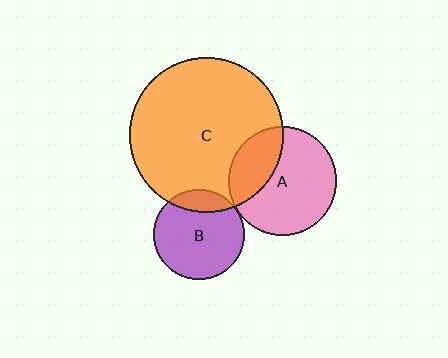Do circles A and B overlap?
Yes.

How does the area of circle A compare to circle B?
Approximately 1.4 times.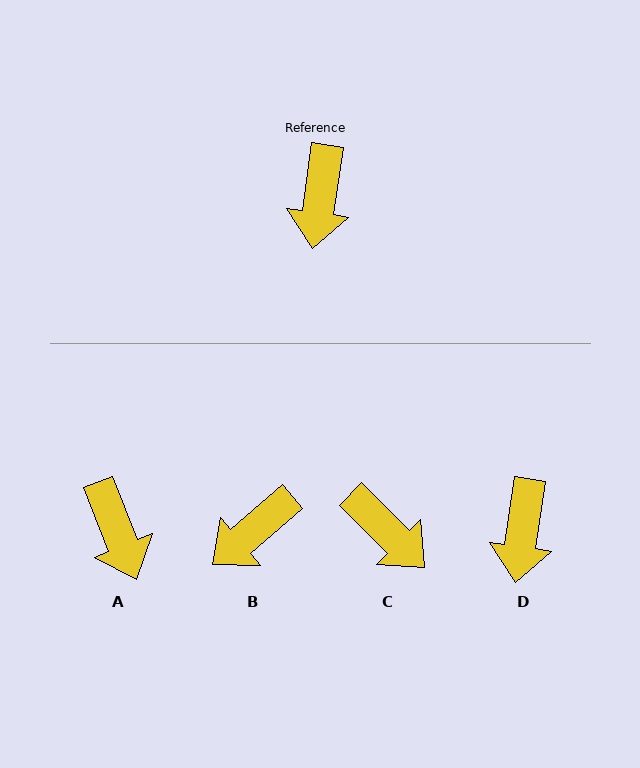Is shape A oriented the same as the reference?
No, it is off by about 30 degrees.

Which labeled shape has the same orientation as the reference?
D.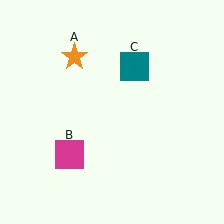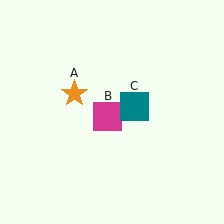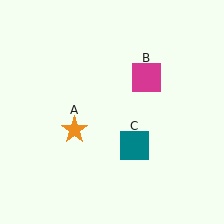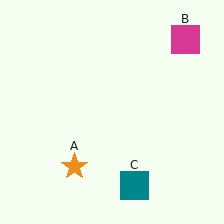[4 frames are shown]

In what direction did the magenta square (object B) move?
The magenta square (object B) moved up and to the right.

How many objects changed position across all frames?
3 objects changed position: orange star (object A), magenta square (object B), teal square (object C).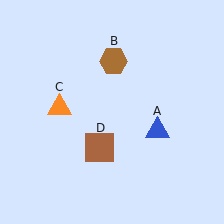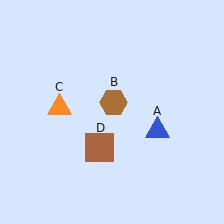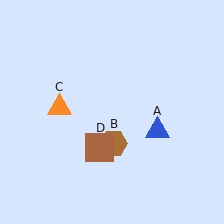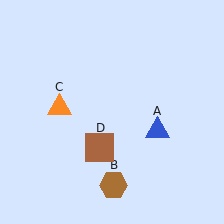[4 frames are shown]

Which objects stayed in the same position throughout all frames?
Blue triangle (object A) and orange triangle (object C) and brown square (object D) remained stationary.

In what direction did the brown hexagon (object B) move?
The brown hexagon (object B) moved down.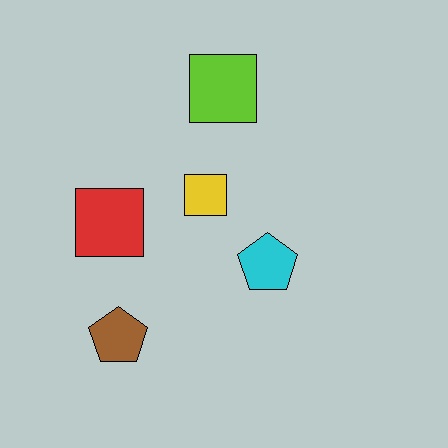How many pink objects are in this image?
There are no pink objects.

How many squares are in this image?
There are 3 squares.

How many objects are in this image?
There are 5 objects.